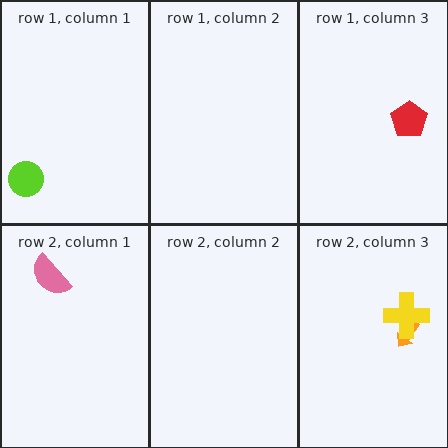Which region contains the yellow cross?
The row 2, column 3 region.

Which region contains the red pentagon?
The row 1, column 3 region.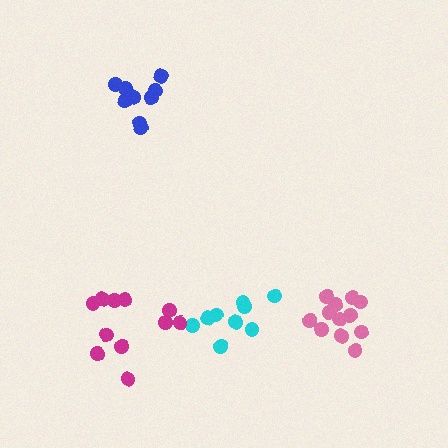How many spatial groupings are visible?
There are 4 spatial groupings.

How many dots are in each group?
Group 1: 9 dots, Group 2: 12 dots, Group 3: 11 dots, Group 4: 10 dots (42 total).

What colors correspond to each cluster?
The clusters are colored: cyan, pink, magenta, blue.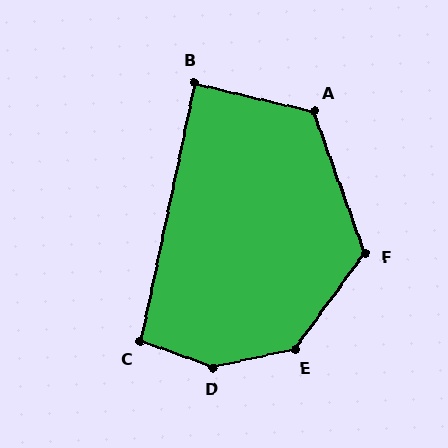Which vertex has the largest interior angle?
D, at approximately 148 degrees.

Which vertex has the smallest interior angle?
B, at approximately 88 degrees.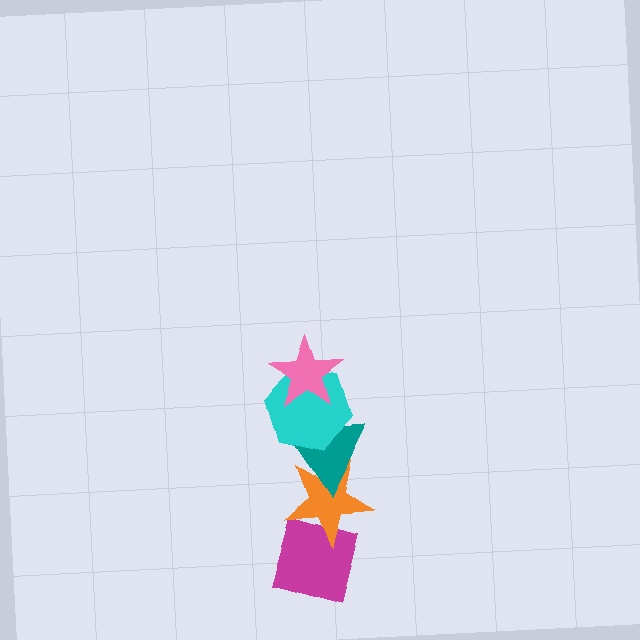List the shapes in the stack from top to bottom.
From top to bottom: the pink star, the cyan hexagon, the teal triangle, the orange star, the magenta diamond.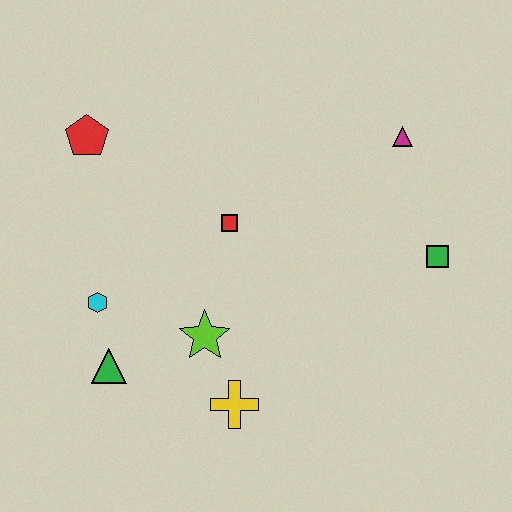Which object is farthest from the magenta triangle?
The green triangle is farthest from the magenta triangle.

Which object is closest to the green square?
The magenta triangle is closest to the green square.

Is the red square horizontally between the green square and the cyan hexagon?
Yes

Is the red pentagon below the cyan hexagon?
No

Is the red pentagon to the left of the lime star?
Yes